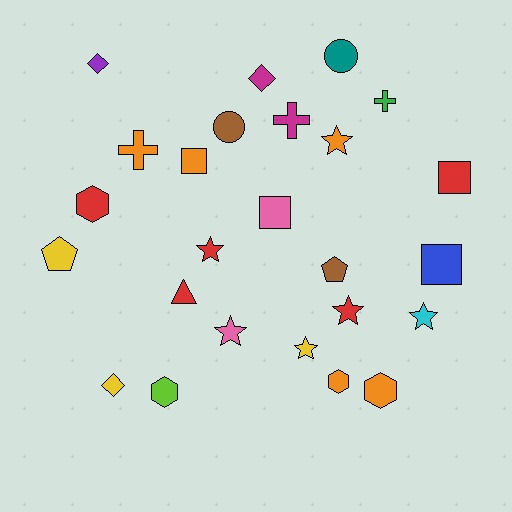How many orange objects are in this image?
There are 5 orange objects.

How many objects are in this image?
There are 25 objects.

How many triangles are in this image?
There is 1 triangle.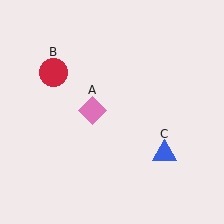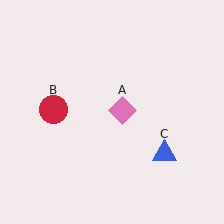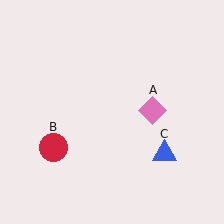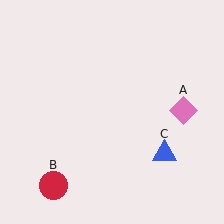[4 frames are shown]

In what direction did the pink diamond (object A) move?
The pink diamond (object A) moved right.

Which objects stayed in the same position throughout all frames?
Blue triangle (object C) remained stationary.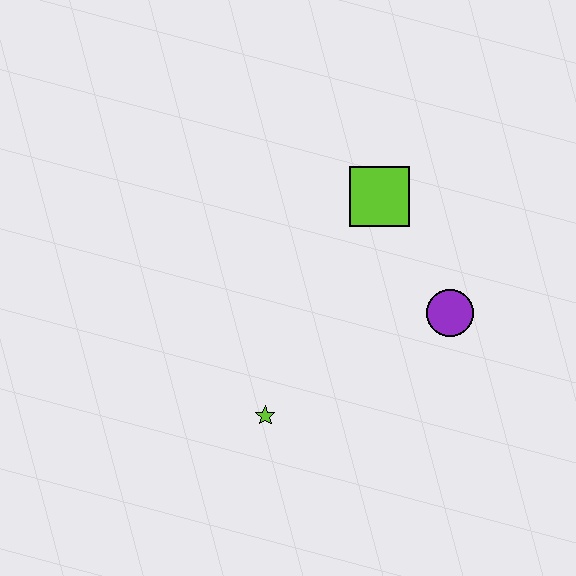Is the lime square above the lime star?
Yes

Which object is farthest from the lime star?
The lime square is farthest from the lime star.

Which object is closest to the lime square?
The purple circle is closest to the lime square.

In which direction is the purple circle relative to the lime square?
The purple circle is below the lime square.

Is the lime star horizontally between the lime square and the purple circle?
No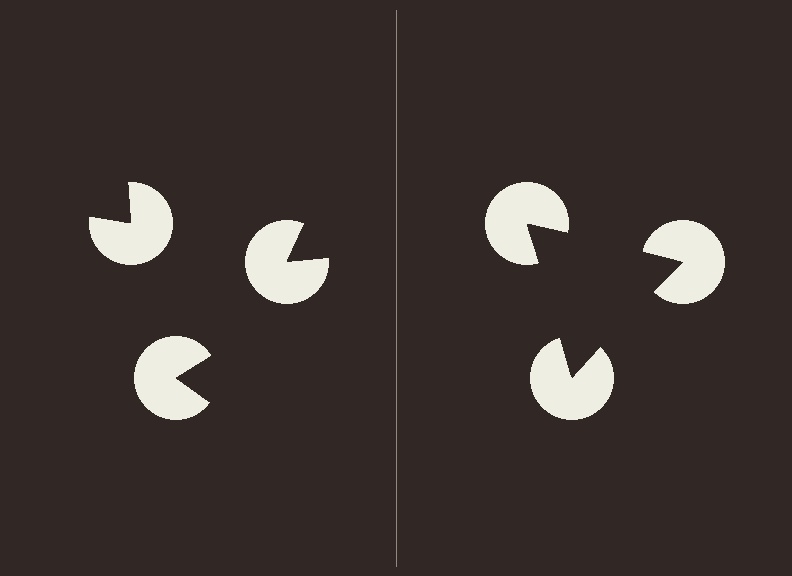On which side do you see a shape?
An illusory triangle appears on the right side. On the left side the wedge cuts are rotated, so no coherent shape forms.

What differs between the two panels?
The pac-man discs are positioned identically on both sides; only the wedge orientations differ. On the right they align to a triangle; on the left they are misaligned.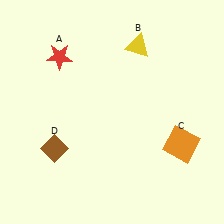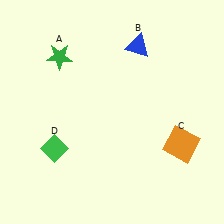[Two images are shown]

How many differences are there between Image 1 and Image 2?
There are 3 differences between the two images.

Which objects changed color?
A changed from red to green. B changed from yellow to blue. D changed from brown to green.